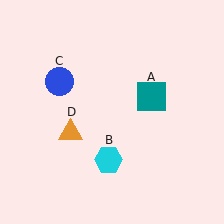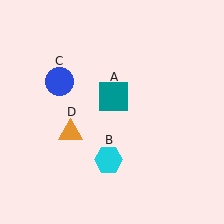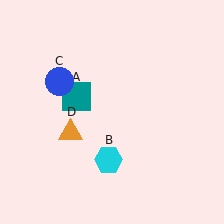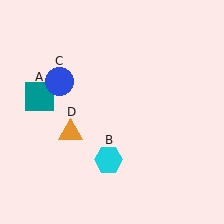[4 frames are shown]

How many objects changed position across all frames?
1 object changed position: teal square (object A).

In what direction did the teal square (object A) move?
The teal square (object A) moved left.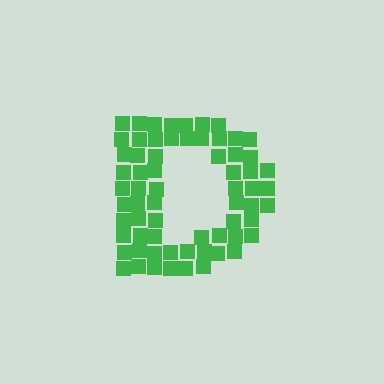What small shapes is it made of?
It is made of small squares.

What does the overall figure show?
The overall figure shows the letter D.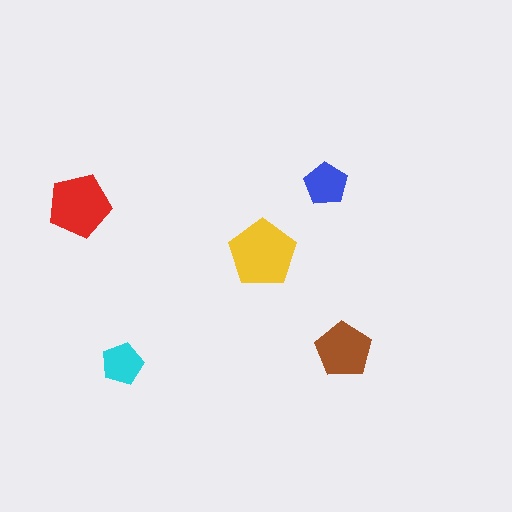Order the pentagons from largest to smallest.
the yellow one, the red one, the brown one, the blue one, the cyan one.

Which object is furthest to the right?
The brown pentagon is rightmost.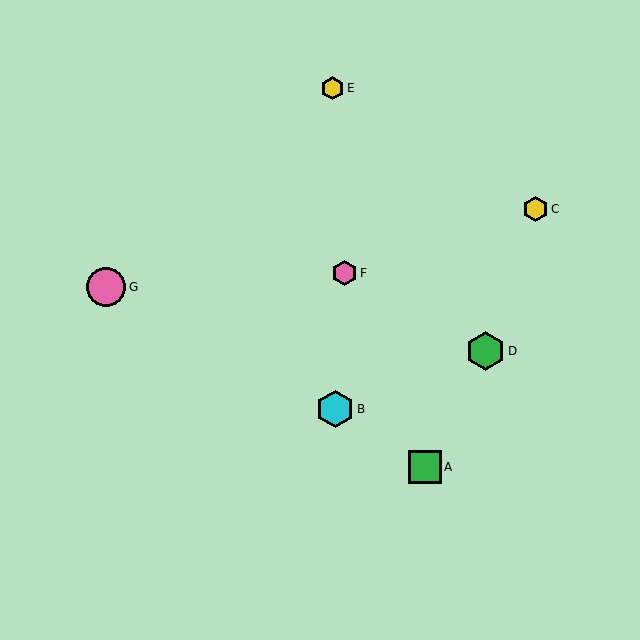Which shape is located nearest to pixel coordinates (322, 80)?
The yellow hexagon (labeled E) at (332, 88) is nearest to that location.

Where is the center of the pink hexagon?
The center of the pink hexagon is at (344, 273).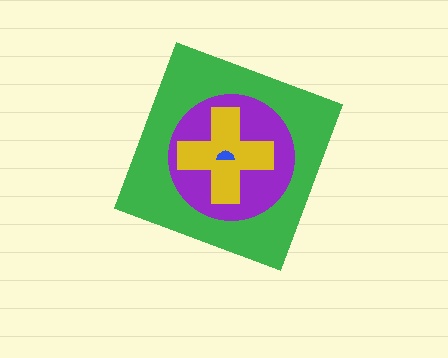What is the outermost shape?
The green diamond.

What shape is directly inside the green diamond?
The purple circle.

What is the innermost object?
The blue semicircle.